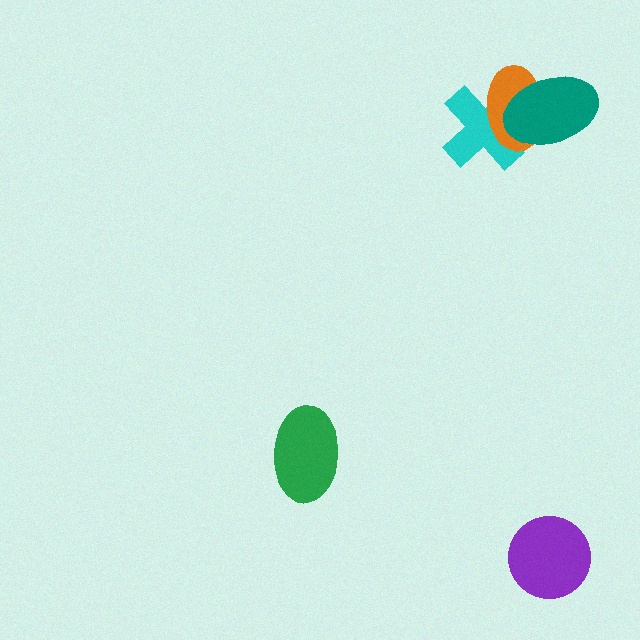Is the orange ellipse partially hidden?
Yes, it is partially covered by another shape.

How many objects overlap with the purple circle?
0 objects overlap with the purple circle.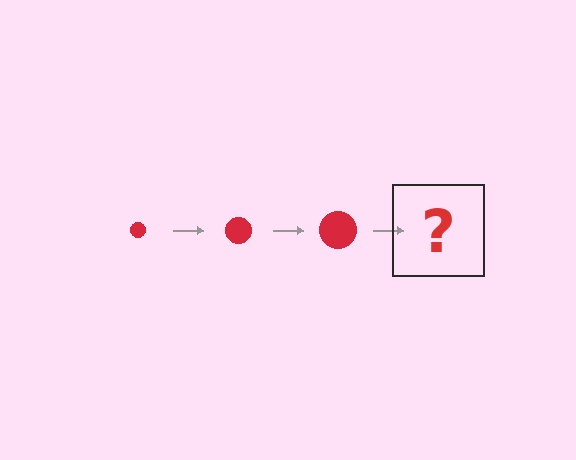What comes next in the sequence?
The next element should be a red circle, larger than the previous one.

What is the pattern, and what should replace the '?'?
The pattern is that the circle gets progressively larger each step. The '?' should be a red circle, larger than the previous one.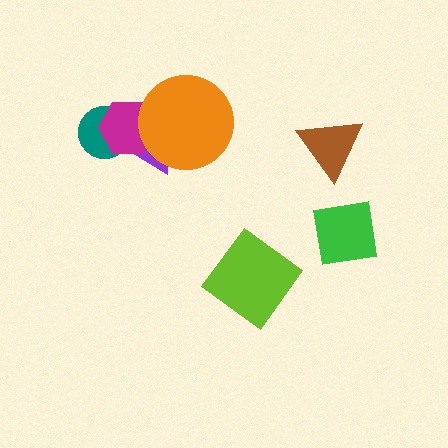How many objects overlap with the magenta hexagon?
3 objects overlap with the magenta hexagon.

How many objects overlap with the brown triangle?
0 objects overlap with the brown triangle.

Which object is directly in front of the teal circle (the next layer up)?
The purple triangle is directly in front of the teal circle.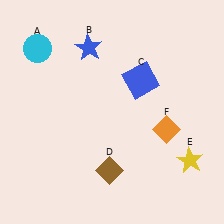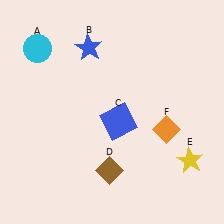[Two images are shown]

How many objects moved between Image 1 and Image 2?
1 object moved between the two images.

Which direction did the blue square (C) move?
The blue square (C) moved down.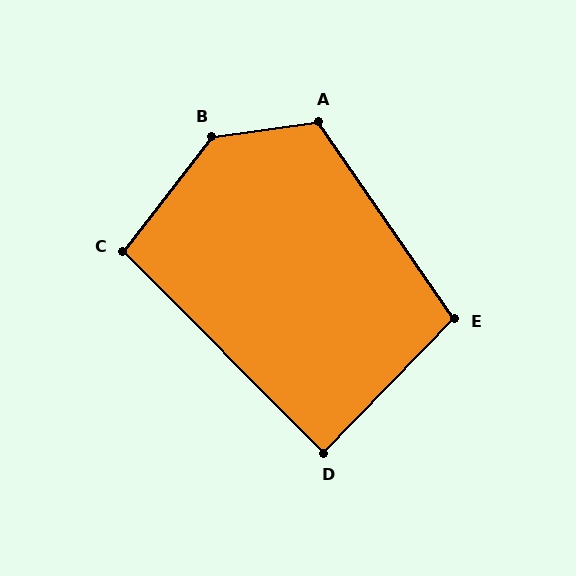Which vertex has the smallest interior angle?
D, at approximately 89 degrees.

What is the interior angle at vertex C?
Approximately 97 degrees (obtuse).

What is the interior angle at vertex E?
Approximately 101 degrees (obtuse).